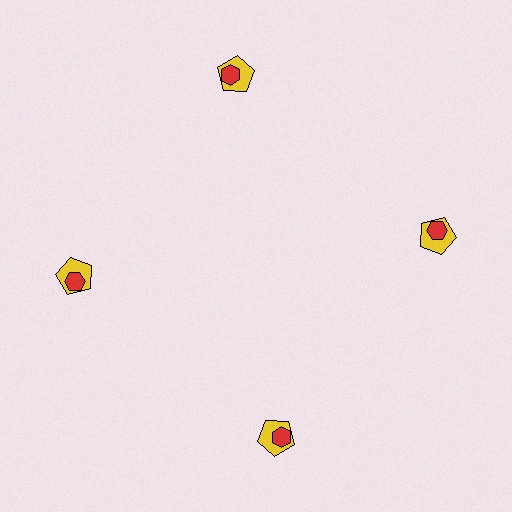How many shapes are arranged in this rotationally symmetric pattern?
There are 8 shapes, arranged in 4 groups of 2.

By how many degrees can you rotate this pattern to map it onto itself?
The pattern maps onto itself every 90 degrees of rotation.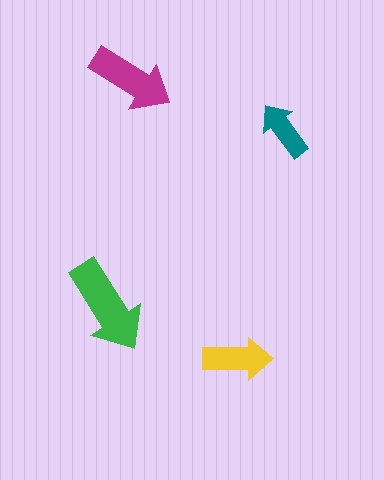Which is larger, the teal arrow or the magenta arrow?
The magenta one.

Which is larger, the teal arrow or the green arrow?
The green one.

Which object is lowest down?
The yellow arrow is bottommost.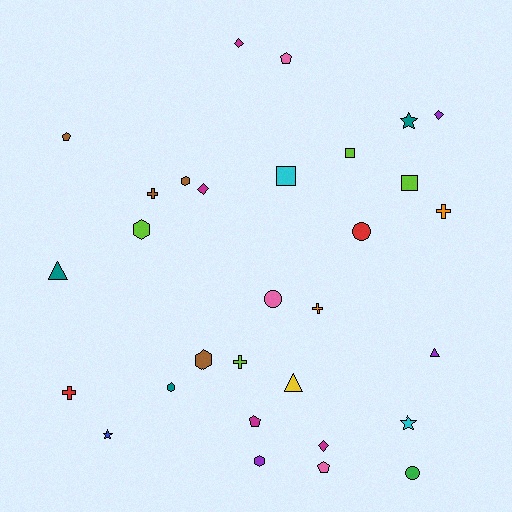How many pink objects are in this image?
There are 3 pink objects.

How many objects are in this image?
There are 30 objects.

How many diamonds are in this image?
There are 4 diamonds.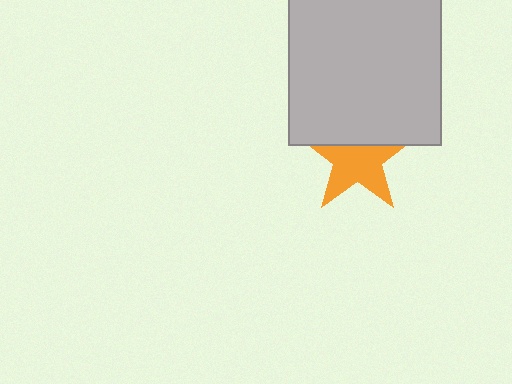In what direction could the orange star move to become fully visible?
The orange star could move down. That would shift it out from behind the light gray rectangle entirely.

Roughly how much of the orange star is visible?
Most of it is visible (roughly 66%).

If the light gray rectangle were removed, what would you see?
You would see the complete orange star.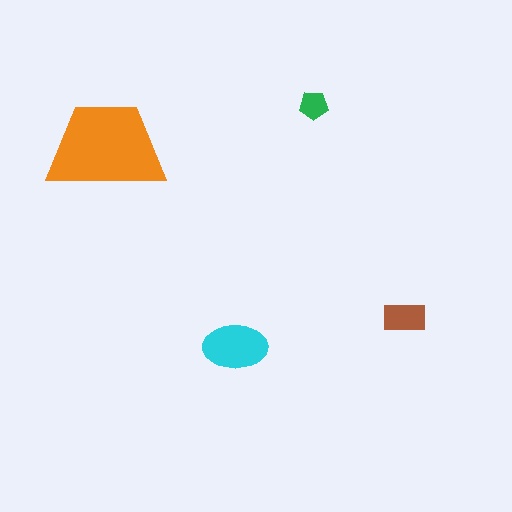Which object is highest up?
The green pentagon is topmost.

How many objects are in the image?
There are 4 objects in the image.